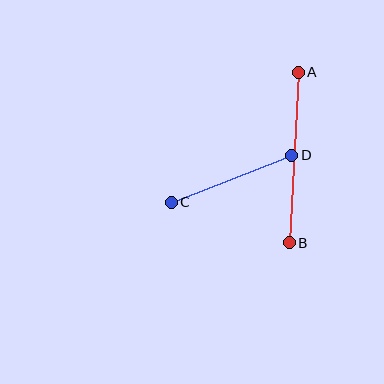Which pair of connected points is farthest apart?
Points A and B are farthest apart.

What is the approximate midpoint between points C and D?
The midpoint is at approximately (232, 179) pixels.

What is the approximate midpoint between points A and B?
The midpoint is at approximately (294, 157) pixels.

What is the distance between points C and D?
The distance is approximately 129 pixels.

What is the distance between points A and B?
The distance is approximately 171 pixels.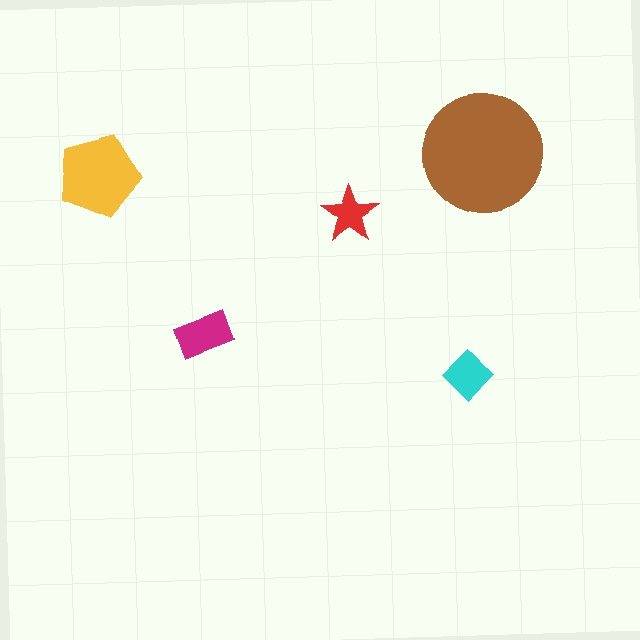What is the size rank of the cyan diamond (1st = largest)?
4th.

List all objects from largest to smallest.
The brown circle, the yellow pentagon, the magenta rectangle, the cyan diamond, the red star.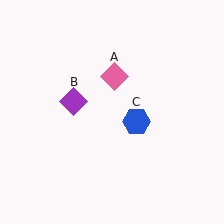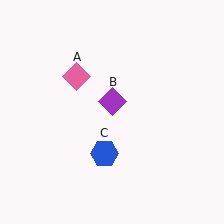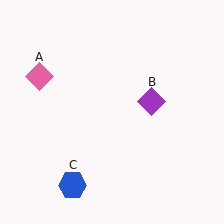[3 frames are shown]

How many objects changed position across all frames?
3 objects changed position: pink diamond (object A), purple diamond (object B), blue hexagon (object C).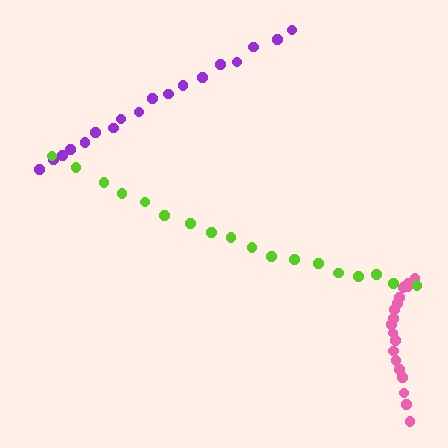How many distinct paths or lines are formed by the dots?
There are 3 distinct paths.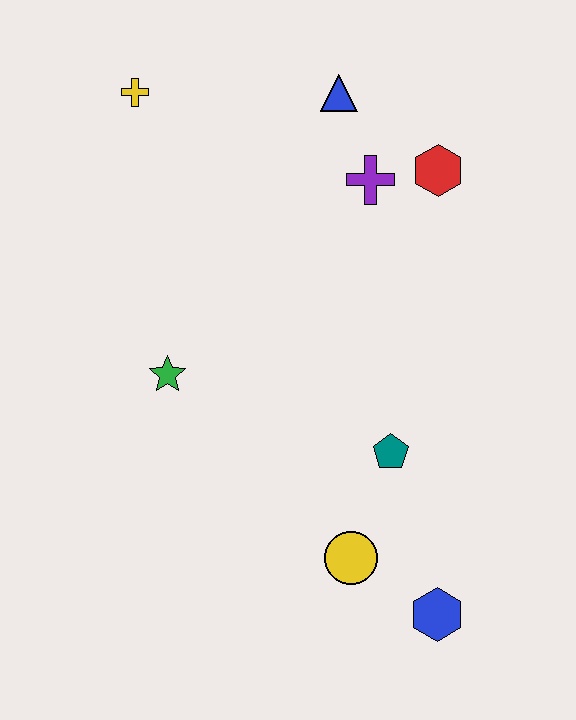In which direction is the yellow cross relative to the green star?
The yellow cross is above the green star.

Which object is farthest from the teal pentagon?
The yellow cross is farthest from the teal pentagon.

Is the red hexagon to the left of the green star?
No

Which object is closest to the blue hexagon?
The yellow circle is closest to the blue hexagon.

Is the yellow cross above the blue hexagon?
Yes